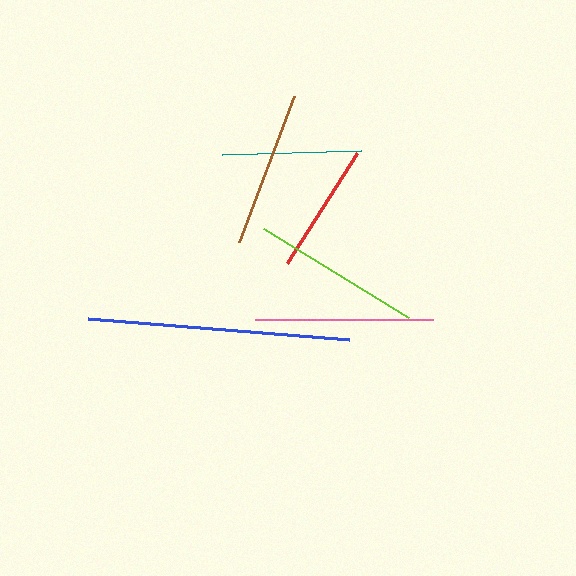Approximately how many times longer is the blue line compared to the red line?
The blue line is approximately 2.0 times the length of the red line.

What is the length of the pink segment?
The pink segment is approximately 178 pixels long.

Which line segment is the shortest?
The red line is the shortest at approximately 131 pixels.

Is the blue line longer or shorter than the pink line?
The blue line is longer than the pink line.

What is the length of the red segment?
The red segment is approximately 131 pixels long.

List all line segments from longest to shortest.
From longest to shortest: blue, pink, lime, brown, teal, red.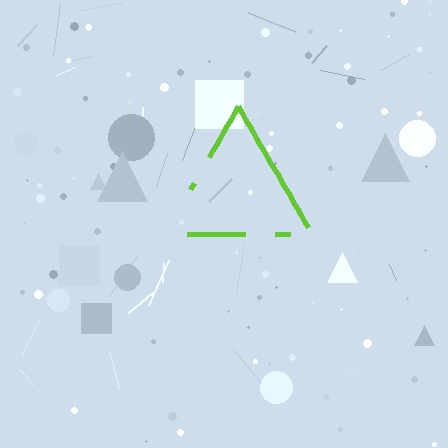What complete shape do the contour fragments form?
The contour fragments form a triangle.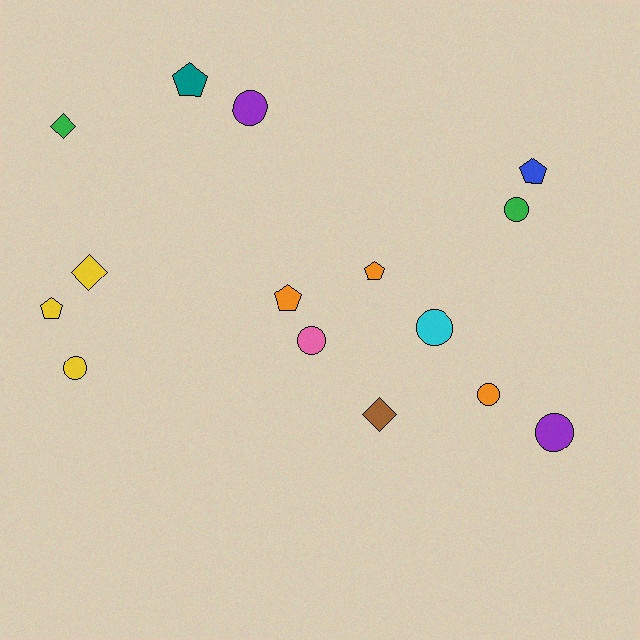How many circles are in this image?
There are 7 circles.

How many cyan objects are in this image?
There is 1 cyan object.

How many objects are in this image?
There are 15 objects.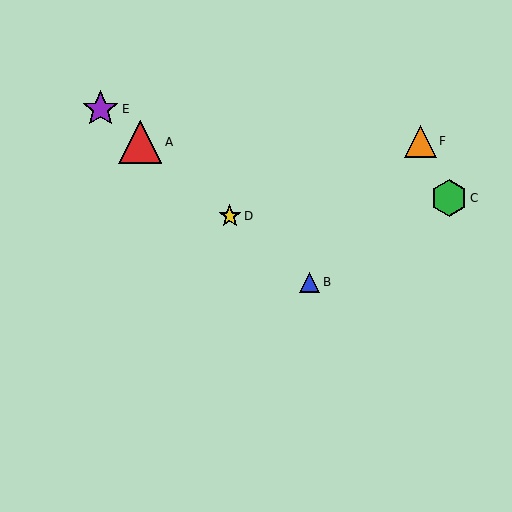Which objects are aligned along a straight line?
Objects A, B, D, E are aligned along a straight line.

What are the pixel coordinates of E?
Object E is at (101, 109).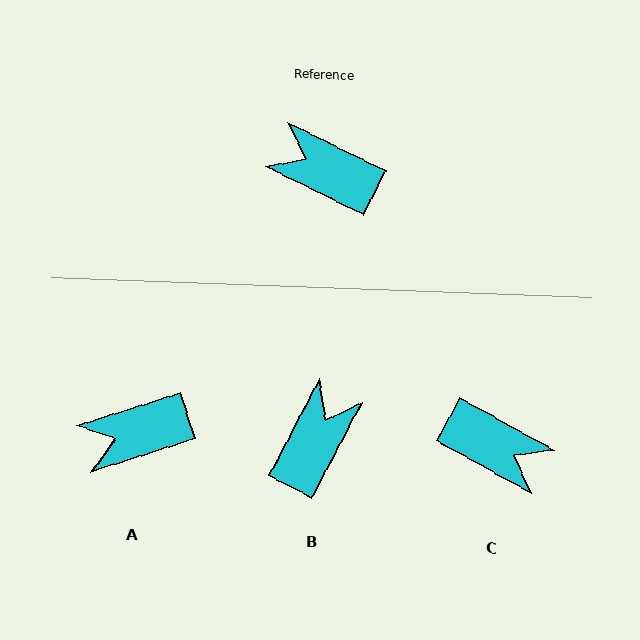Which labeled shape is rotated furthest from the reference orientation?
C, about 177 degrees away.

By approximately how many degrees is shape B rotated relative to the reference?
Approximately 91 degrees clockwise.